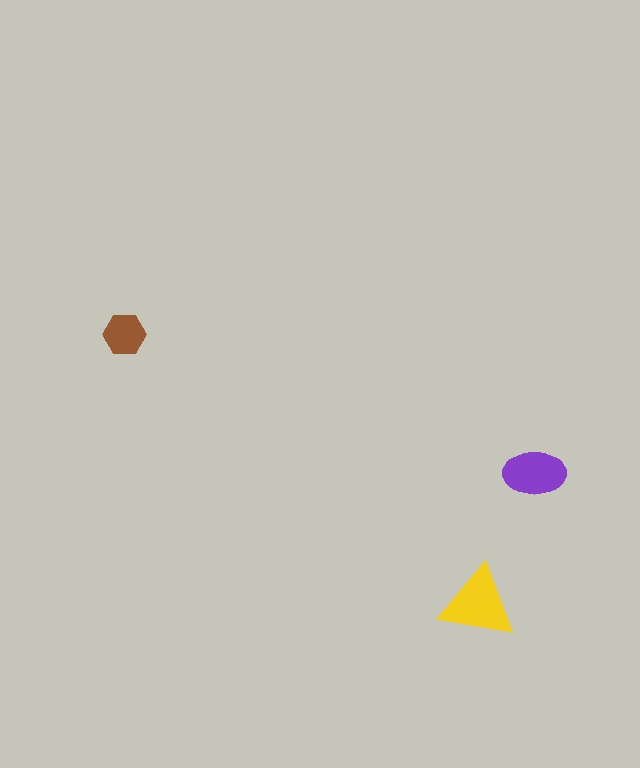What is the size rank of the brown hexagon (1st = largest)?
3rd.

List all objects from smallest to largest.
The brown hexagon, the purple ellipse, the yellow triangle.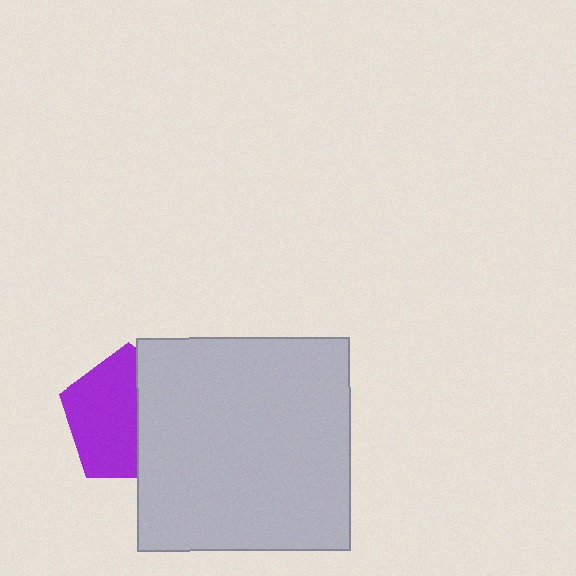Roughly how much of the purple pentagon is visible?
About half of it is visible (roughly 57%).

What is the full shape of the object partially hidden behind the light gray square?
The partially hidden object is a purple pentagon.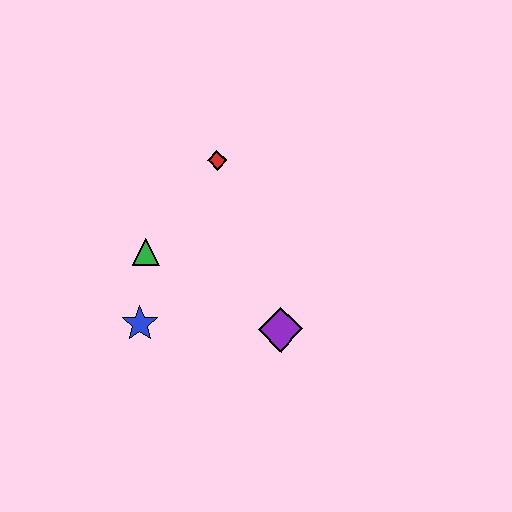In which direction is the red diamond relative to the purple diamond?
The red diamond is above the purple diamond.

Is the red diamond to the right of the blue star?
Yes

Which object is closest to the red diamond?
The green triangle is closest to the red diamond.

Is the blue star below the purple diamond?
No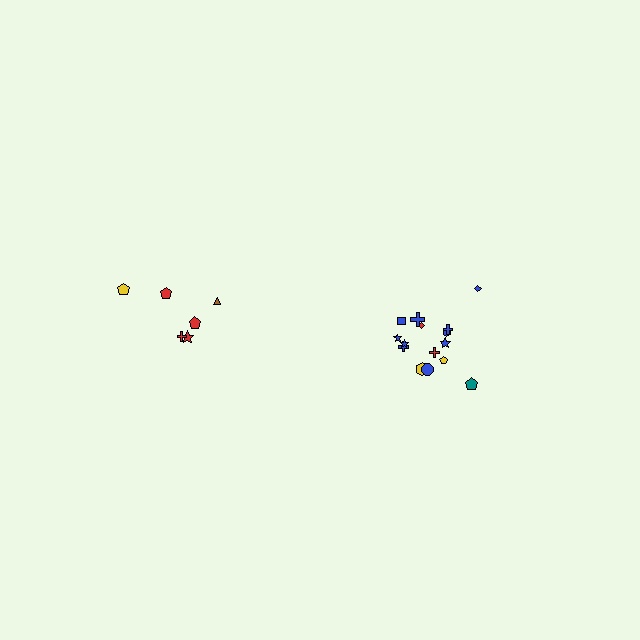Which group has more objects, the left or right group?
The right group.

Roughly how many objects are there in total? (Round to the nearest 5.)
Roughly 20 objects in total.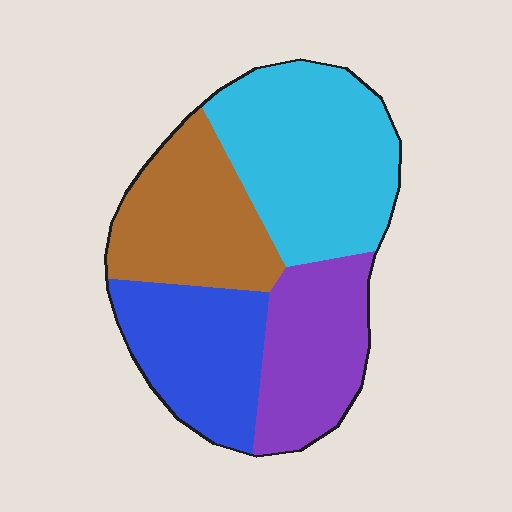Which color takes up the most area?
Cyan, at roughly 35%.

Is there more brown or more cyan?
Cyan.